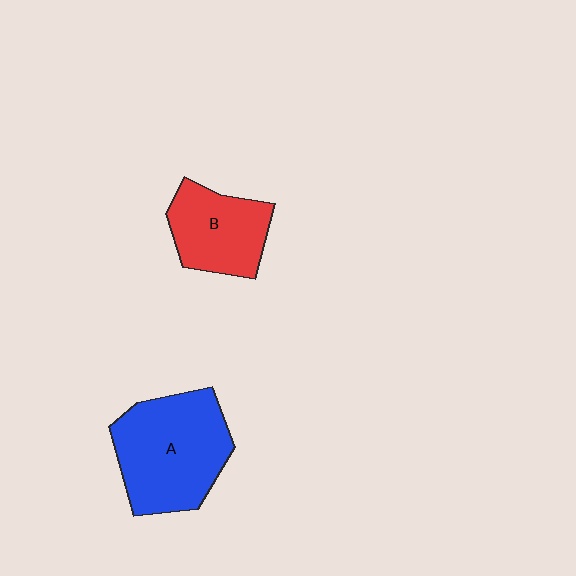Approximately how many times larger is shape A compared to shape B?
Approximately 1.5 times.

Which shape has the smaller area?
Shape B (red).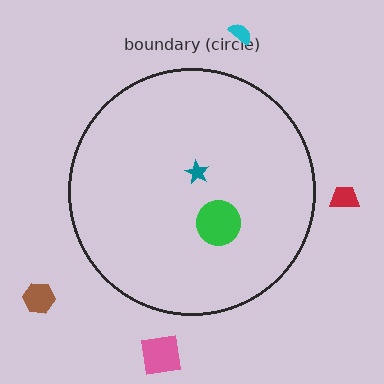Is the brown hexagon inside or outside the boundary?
Outside.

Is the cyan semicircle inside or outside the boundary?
Outside.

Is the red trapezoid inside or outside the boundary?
Outside.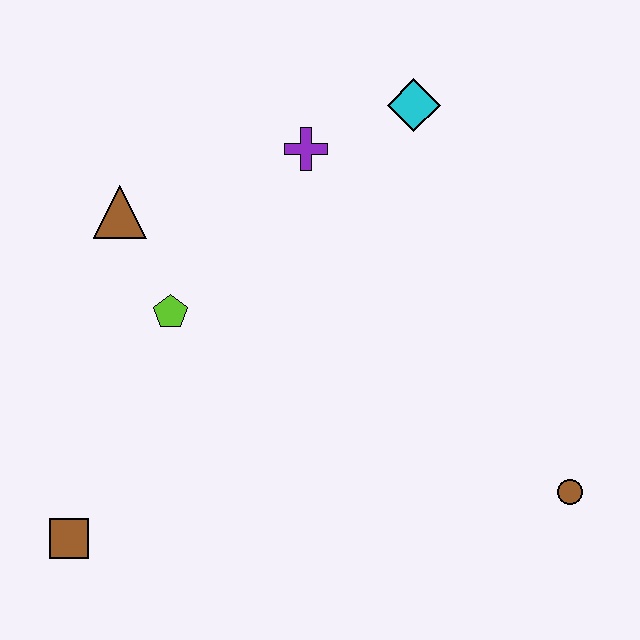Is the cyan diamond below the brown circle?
No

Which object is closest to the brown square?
The lime pentagon is closest to the brown square.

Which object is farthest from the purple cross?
The brown square is farthest from the purple cross.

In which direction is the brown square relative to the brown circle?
The brown square is to the left of the brown circle.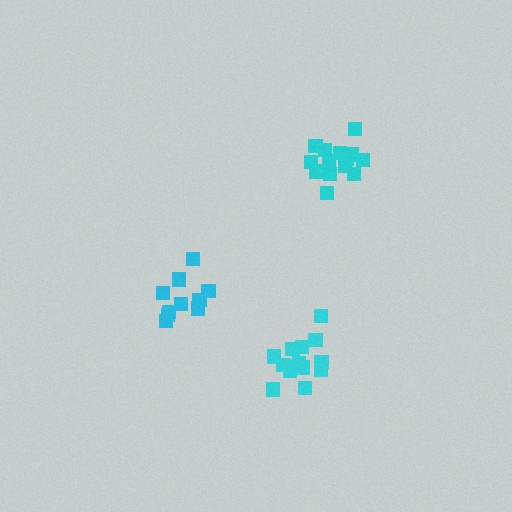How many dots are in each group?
Group 1: 10 dots, Group 2: 15 dots, Group 3: 14 dots (39 total).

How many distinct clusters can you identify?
There are 3 distinct clusters.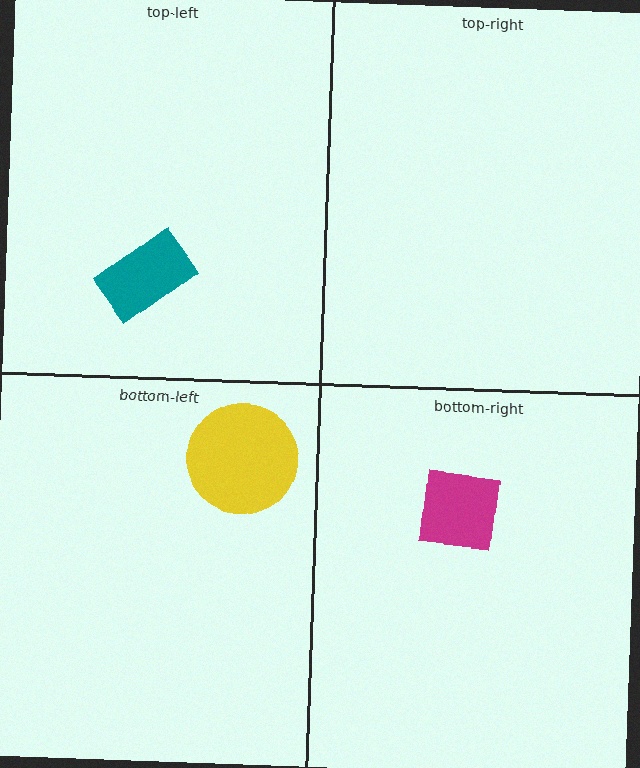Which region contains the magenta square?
The bottom-right region.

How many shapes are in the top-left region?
1.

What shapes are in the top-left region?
The teal rectangle.